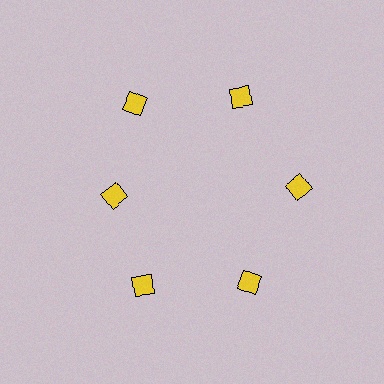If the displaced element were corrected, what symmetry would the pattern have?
It would have 6-fold rotational symmetry — the pattern would map onto itself every 60 degrees.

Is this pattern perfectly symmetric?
No. The 6 yellow diamonds are arranged in a ring, but one element near the 9 o'clock position is pulled inward toward the center, breaking the 6-fold rotational symmetry.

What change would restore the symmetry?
The symmetry would be restored by moving it outward, back onto the ring so that all 6 diamonds sit at equal angles and equal distance from the center.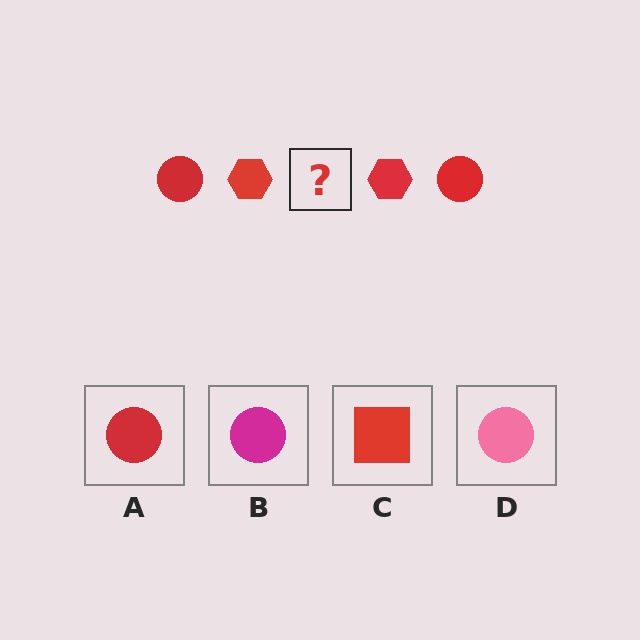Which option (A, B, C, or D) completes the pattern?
A.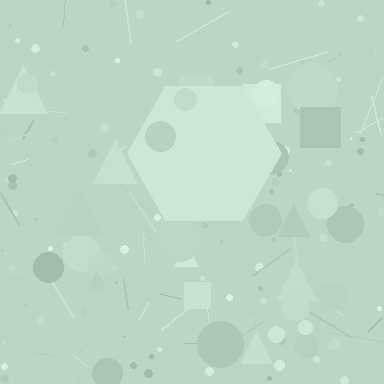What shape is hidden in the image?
A hexagon is hidden in the image.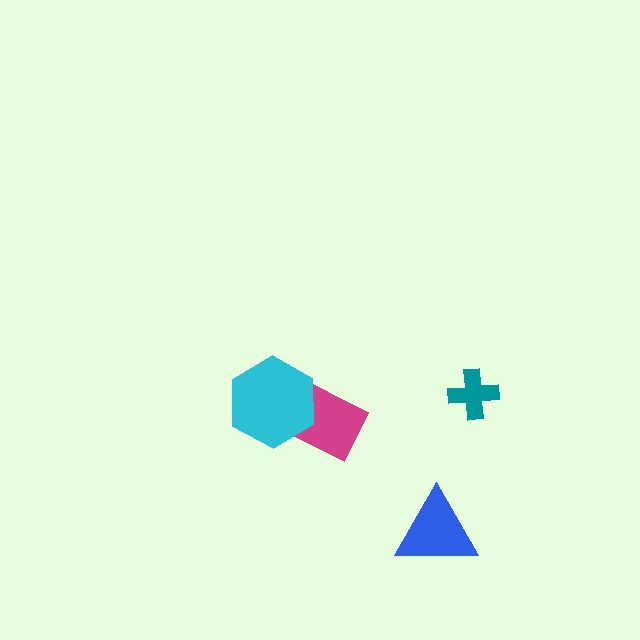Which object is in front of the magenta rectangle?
The cyan hexagon is in front of the magenta rectangle.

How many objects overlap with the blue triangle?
0 objects overlap with the blue triangle.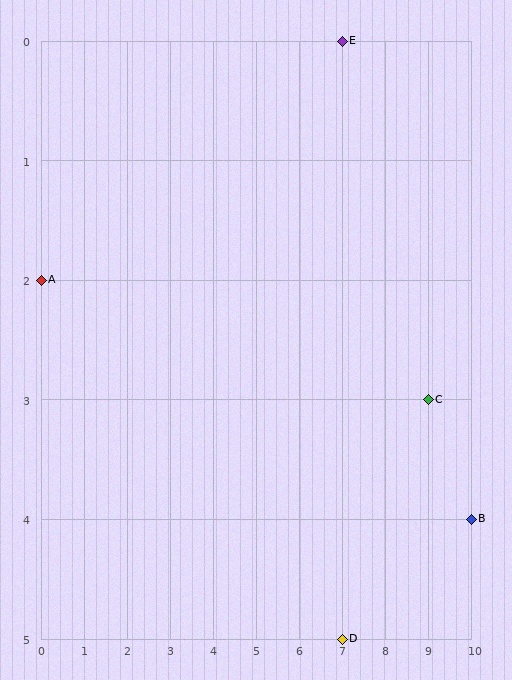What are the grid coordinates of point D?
Point D is at grid coordinates (7, 5).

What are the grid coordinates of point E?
Point E is at grid coordinates (7, 0).